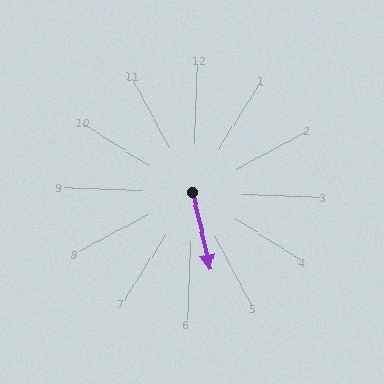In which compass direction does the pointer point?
South.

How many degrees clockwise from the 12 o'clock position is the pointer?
Approximately 165 degrees.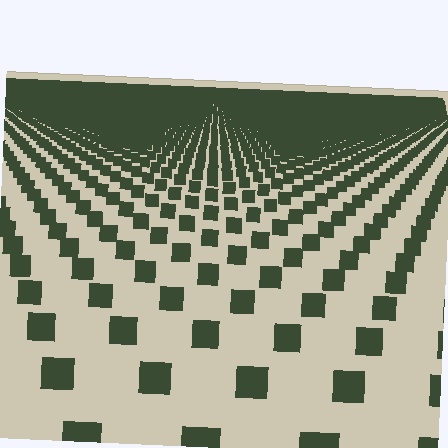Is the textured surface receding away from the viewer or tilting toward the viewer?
The surface is receding away from the viewer. Texture elements get smaller and denser toward the top.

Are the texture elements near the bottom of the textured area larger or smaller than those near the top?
Larger. Near the bottom, elements are closer to the viewer and appear at a bigger on-screen size.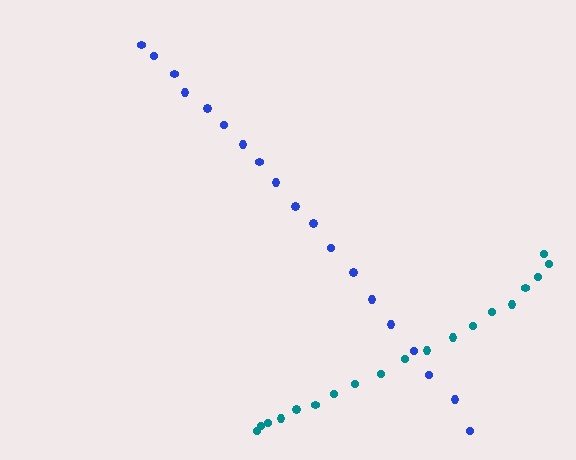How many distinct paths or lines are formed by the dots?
There are 2 distinct paths.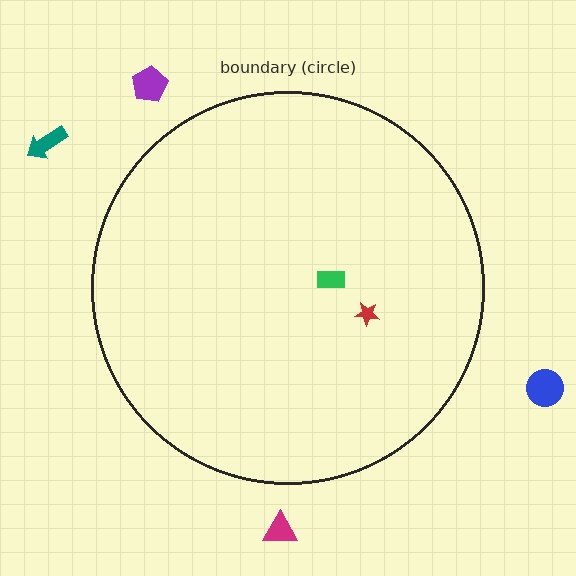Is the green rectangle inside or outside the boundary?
Inside.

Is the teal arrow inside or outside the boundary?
Outside.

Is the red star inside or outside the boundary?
Inside.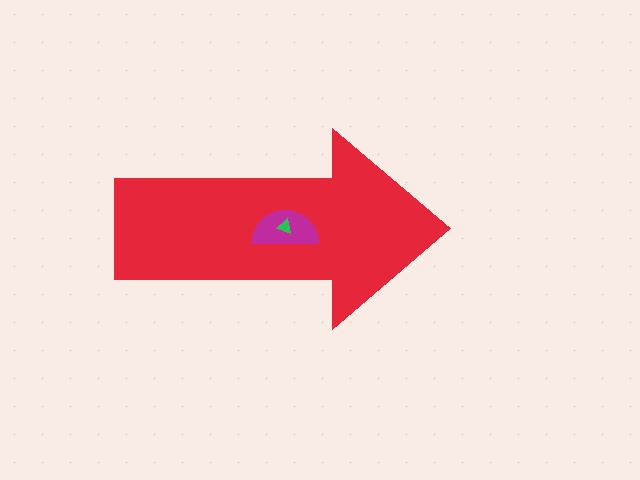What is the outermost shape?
The red arrow.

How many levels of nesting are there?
3.